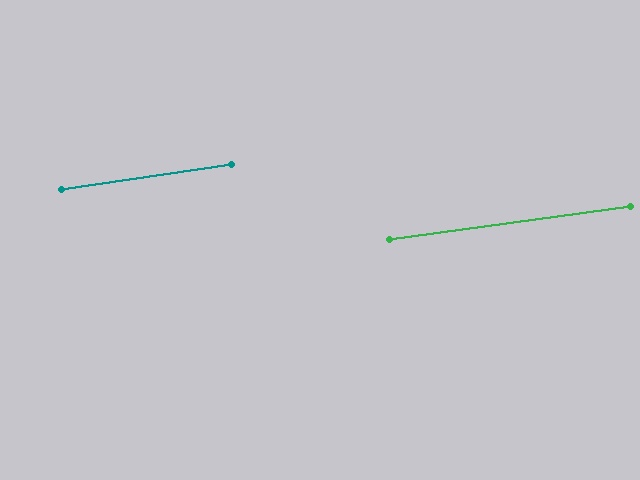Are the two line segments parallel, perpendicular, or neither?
Parallel — their directions differ by only 0.4°.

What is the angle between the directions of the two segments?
Approximately 0 degrees.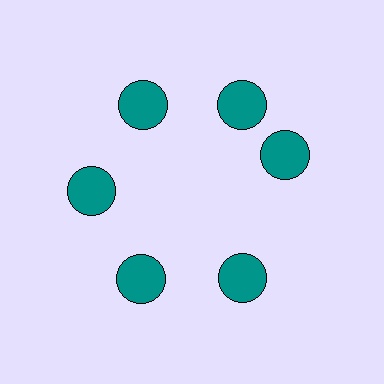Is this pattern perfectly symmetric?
No. The 6 teal circles are arranged in a ring, but one element near the 3 o'clock position is rotated out of alignment along the ring, breaking the 6-fold rotational symmetry.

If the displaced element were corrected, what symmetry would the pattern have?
It would have 6-fold rotational symmetry — the pattern would map onto itself every 60 degrees.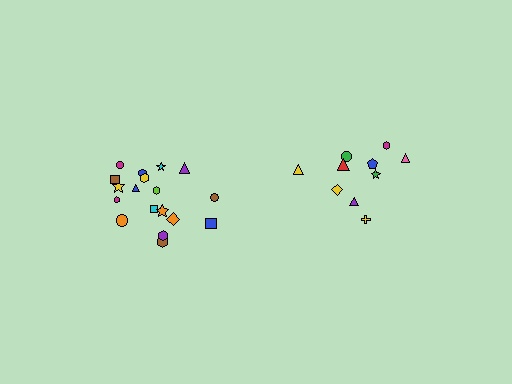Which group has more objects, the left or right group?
The left group.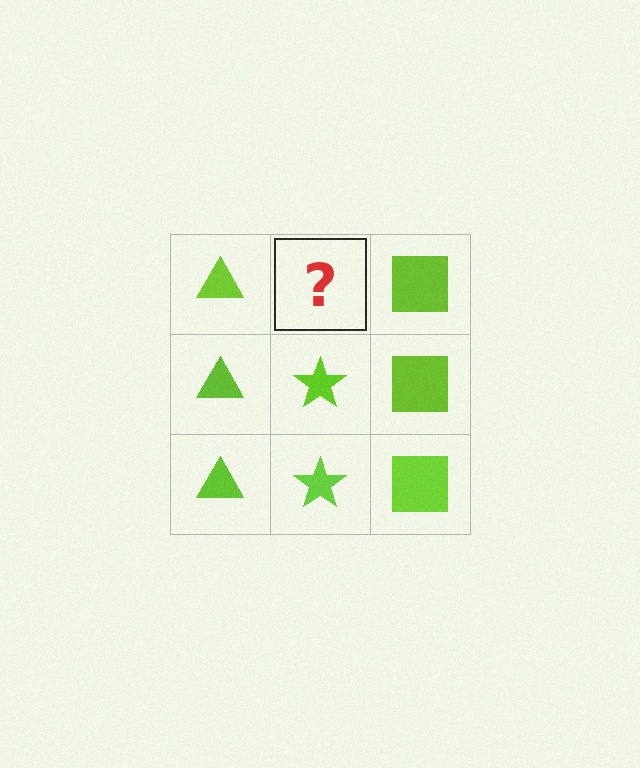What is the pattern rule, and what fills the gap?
The rule is that each column has a consistent shape. The gap should be filled with a lime star.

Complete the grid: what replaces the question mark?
The question mark should be replaced with a lime star.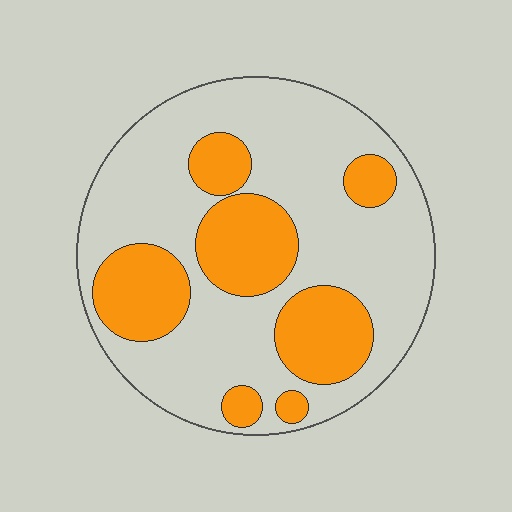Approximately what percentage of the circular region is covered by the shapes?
Approximately 30%.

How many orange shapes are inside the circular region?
7.